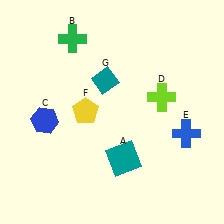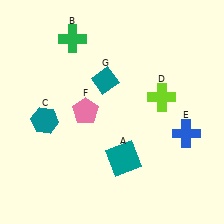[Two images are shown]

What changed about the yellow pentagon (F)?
In Image 1, F is yellow. In Image 2, it changed to pink.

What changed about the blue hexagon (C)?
In Image 1, C is blue. In Image 2, it changed to teal.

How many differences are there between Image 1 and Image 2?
There are 2 differences between the two images.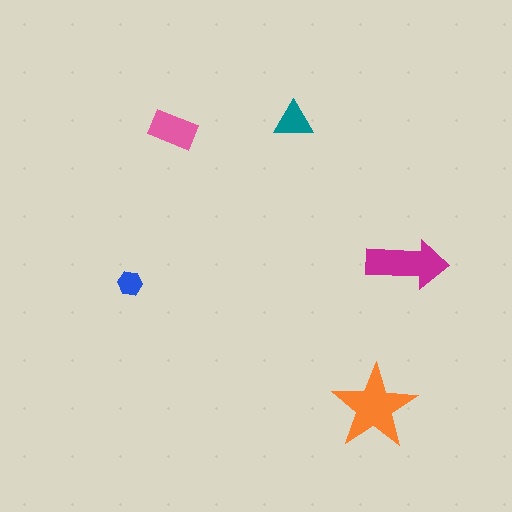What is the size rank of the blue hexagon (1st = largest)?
5th.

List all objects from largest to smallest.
The orange star, the magenta arrow, the pink rectangle, the teal triangle, the blue hexagon.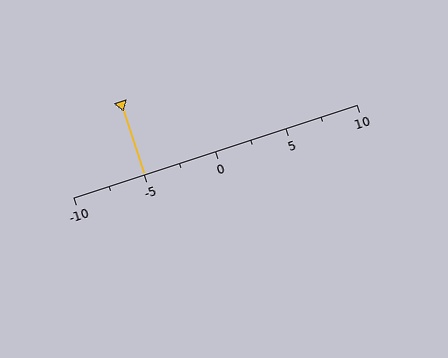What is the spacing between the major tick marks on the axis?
The major ticks are spaced 5 apart.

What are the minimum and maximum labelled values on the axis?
The axis runs from -10 to 10.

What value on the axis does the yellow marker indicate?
The marker indicates approximately -5.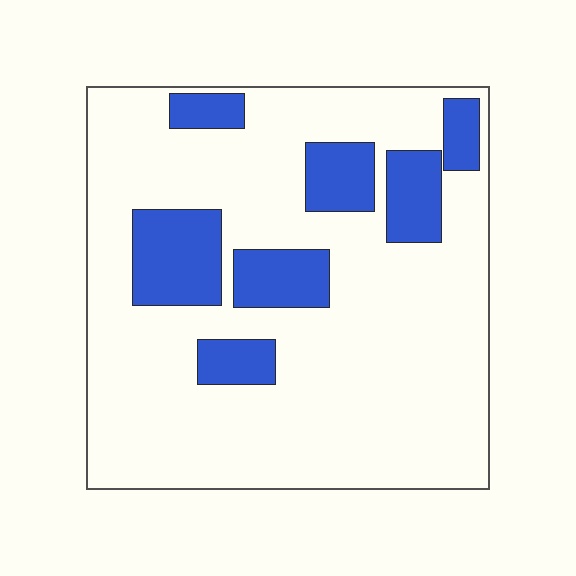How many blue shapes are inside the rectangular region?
7.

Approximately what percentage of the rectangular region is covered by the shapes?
Approximately 20%.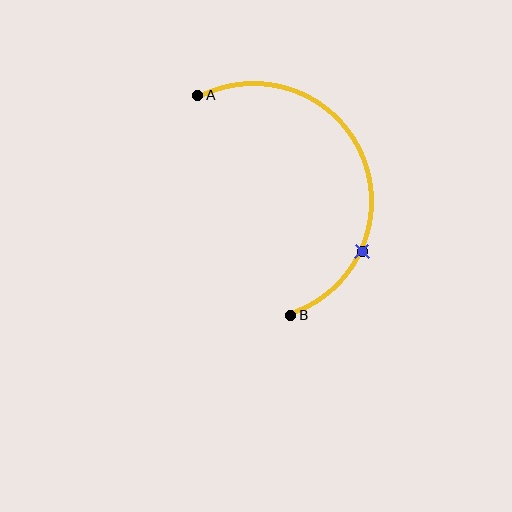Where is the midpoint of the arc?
The arc midpoint is the point on the curve farthest from the straight line joining A and B. It sits to the right of that line.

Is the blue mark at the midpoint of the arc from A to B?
No. The blue mark lies on the arc but is closer to endpoint B. The arc midpoint would be at the point on the curve equidistant along the arc from both A and B.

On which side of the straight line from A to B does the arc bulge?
The arc bulges to the right of the straight line connecting A and B.